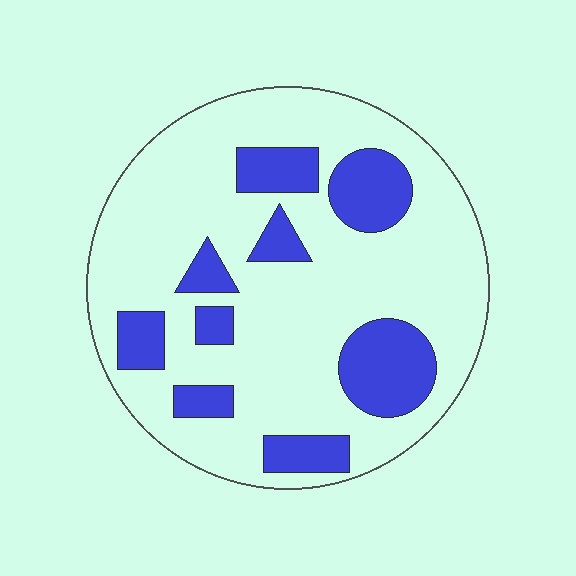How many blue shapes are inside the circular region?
9.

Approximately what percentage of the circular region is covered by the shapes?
Approximately 25%.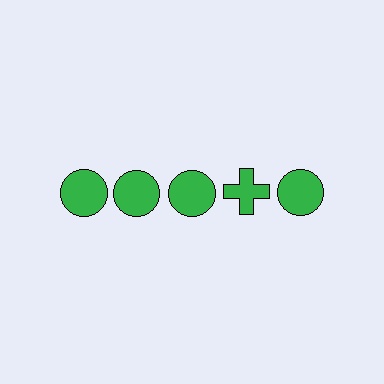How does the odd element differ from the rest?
It has a different shape: cross instead of circle.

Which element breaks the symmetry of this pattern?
The green cross in the top row, second from right column breaks the symmetry. All other shapes are green circles.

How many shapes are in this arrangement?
There are 5 shapes arranged in a grid pattern.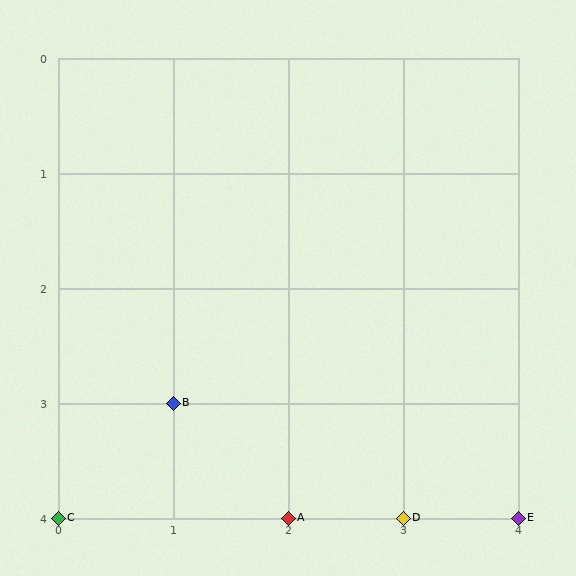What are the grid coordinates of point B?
Point B is at grid coordinates (1, 3).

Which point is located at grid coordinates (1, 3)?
Point B is at (1, 3).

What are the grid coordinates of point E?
Point E is at grid coordinates (4, 4).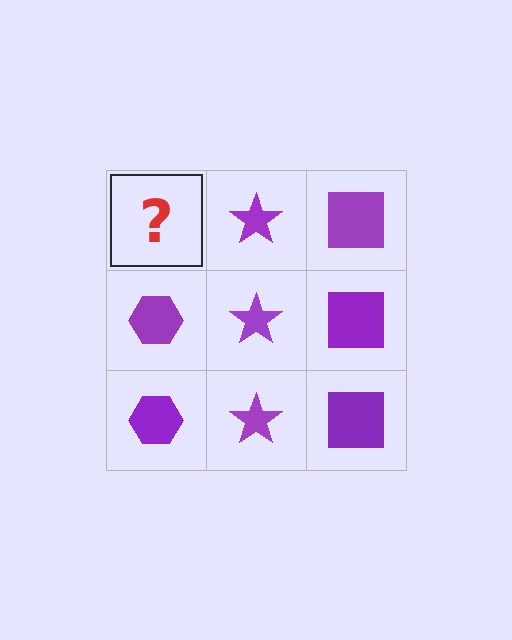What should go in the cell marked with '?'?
The missing cell should contain a purple hexagon.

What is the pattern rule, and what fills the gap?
The rule is that each column has a consistent shape. The gap should be filled with a purple hexagon.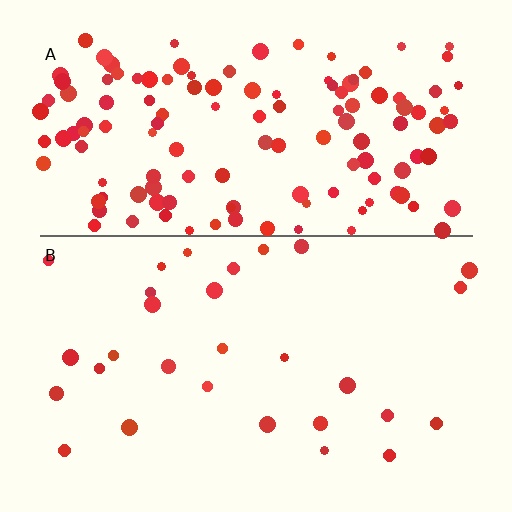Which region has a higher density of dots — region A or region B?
A (the top).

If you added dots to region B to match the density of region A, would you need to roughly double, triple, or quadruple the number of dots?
Approximately quadruple.